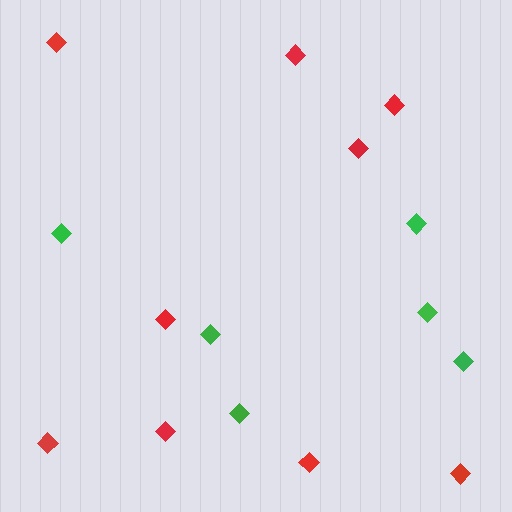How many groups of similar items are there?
There are 2 groups: one group of red diamonds (9) and one group of green diamonds (6).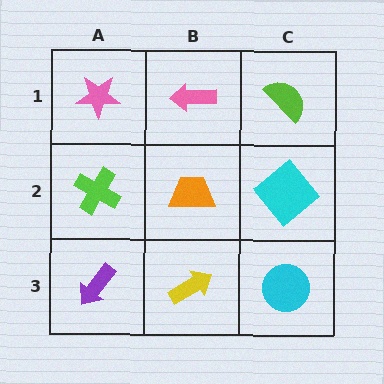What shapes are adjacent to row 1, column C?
A cyan diamond (row 2, column C), a pink arrow (row 1, column B).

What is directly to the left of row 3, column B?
A purple arrow.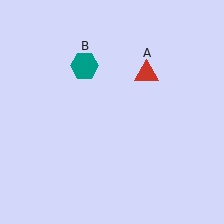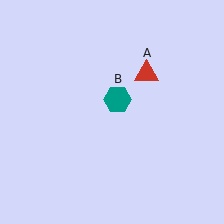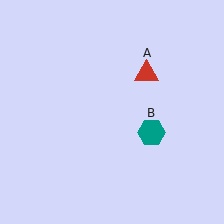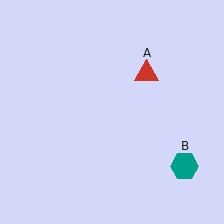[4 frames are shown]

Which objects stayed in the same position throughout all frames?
Red triangle (object A) remained stationary.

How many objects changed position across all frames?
1 object changed position: teal hexagon (object B).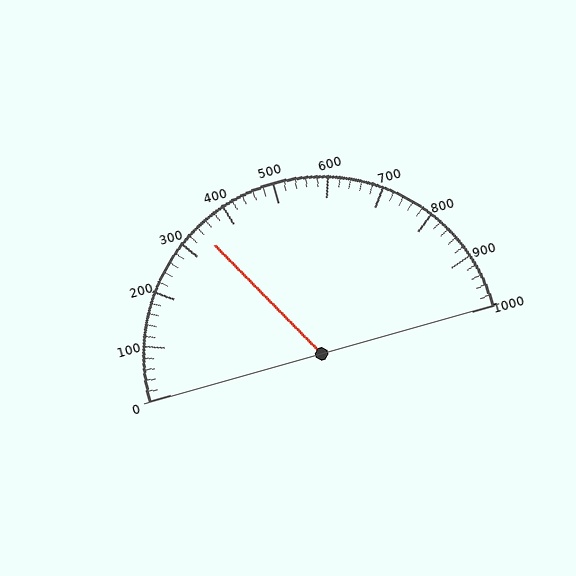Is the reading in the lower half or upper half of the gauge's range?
The reading is in the lower half of the range (0 to 1000).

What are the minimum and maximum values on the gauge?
The gauge ranges from 0 to 1000.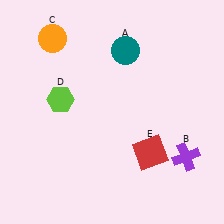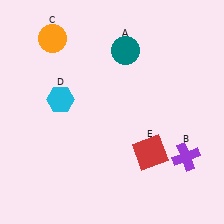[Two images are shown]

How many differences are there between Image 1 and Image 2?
There is 1 difference between the two images.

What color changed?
The hexagon (D) changed from lime in Image 1 to cyan in Image 2.